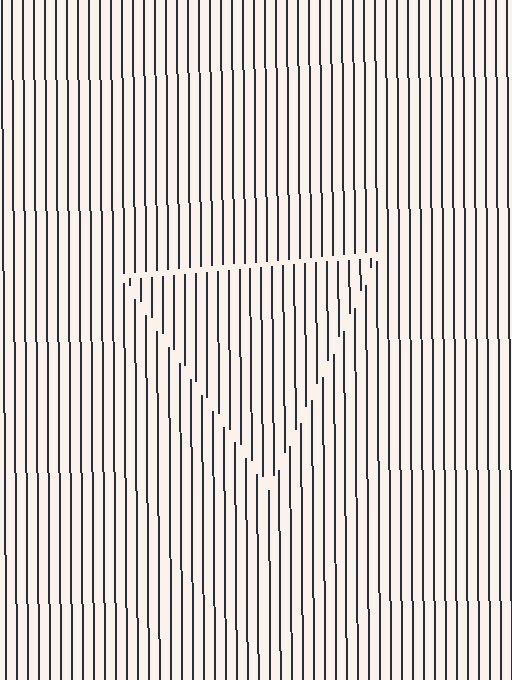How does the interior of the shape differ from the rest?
The interior of the shape contains the same grating, shifted by half a period — the contour is defined by the phase discontinuity where line-ends from the inner and outer gratings abut.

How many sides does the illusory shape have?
3 sides — the line-ends trace a triangle.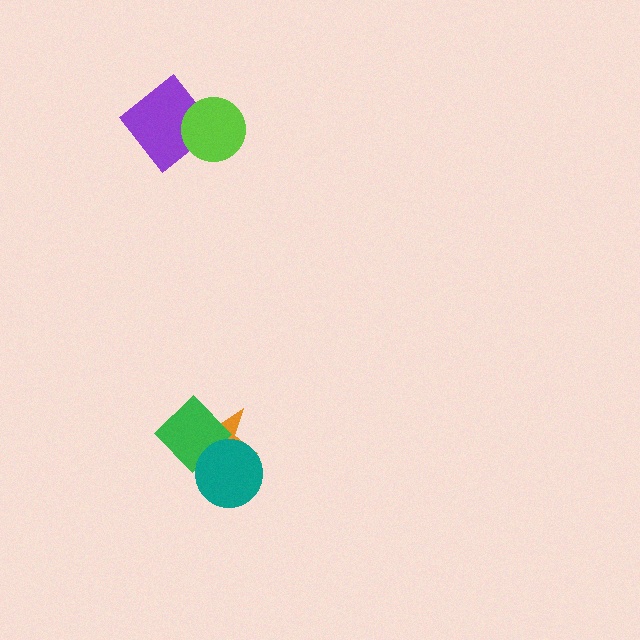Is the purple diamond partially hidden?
Yes, it is partially covered by another shape.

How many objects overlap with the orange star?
2 objects overlap with the orange star.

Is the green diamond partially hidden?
Yes, it is partially covered by another shape.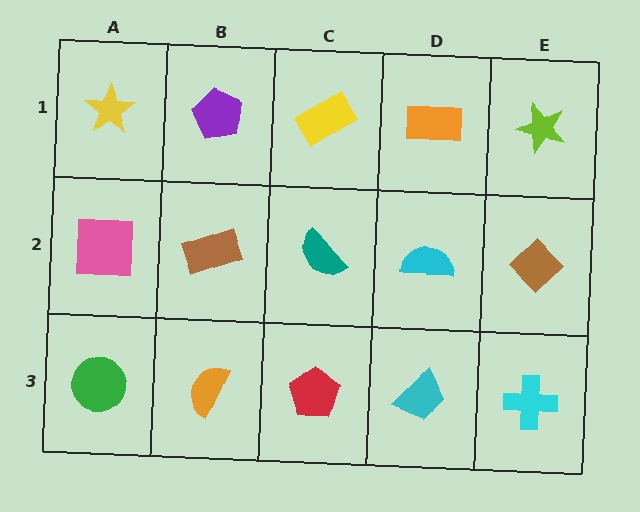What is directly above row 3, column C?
A teal semicircle.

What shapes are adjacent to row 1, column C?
A teal semicircle (row 2, column C), a purple pentagon (row 1, column B), an orange rectangle (row 1, column D).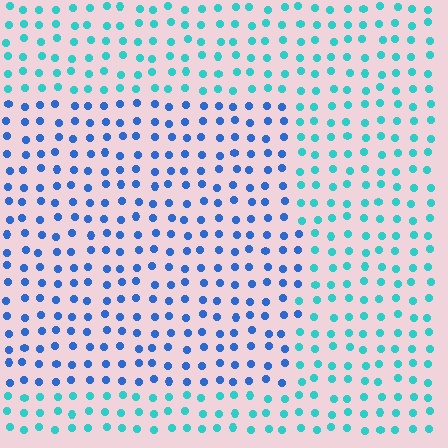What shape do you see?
I see a rectangle.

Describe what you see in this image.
The image is filled with small cyan elements in a uniform arrangement. A rectangle-shaped region is visible where the elements are tinted to a slightly different hue, forming a subtle color boundary.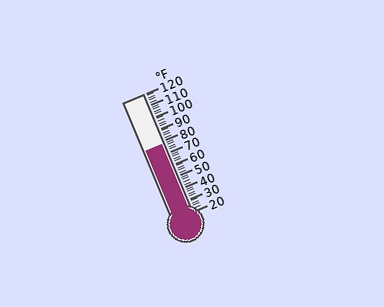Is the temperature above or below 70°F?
The temperature is above 70°F.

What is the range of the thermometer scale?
The thermometer scale ranges from 20°F to 120°F.